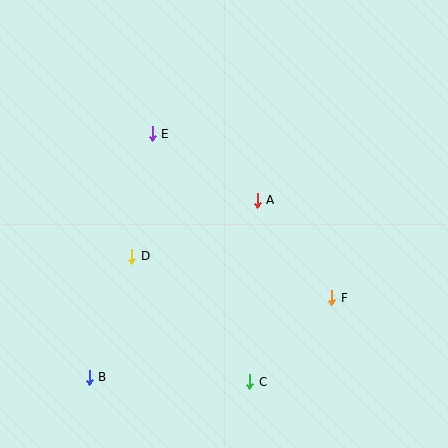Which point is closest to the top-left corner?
Point E is closest to the top-left corner.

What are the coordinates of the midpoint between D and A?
The midpoint between D and A is at (195, 228).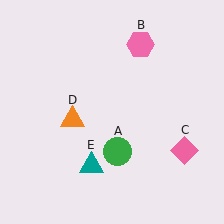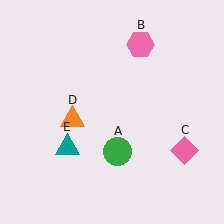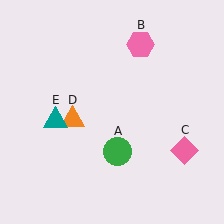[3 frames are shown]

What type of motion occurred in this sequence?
The teal triangle (object E) rotated clockwise around the center of the scene.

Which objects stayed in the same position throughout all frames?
Green circle (object A) and pink hexagon (object B) and pink diamond (object C) and orange triangle (object D) remained stationary.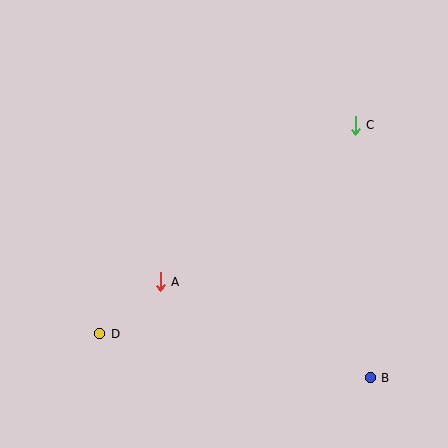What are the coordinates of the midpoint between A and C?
The midpoint between A and C is at (258, 204).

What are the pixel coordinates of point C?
Point C is at (355, 125).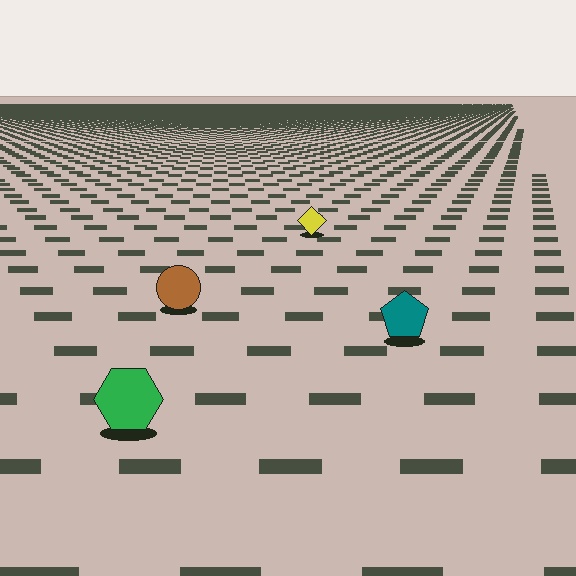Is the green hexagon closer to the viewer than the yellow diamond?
Yes. The green hexagon is closer — you can tell from the texture gradient: the ground texture is coarser near it.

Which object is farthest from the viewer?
The yellow diamond is farthest from the viewer. It appears smaller and the ground texture around it is denser.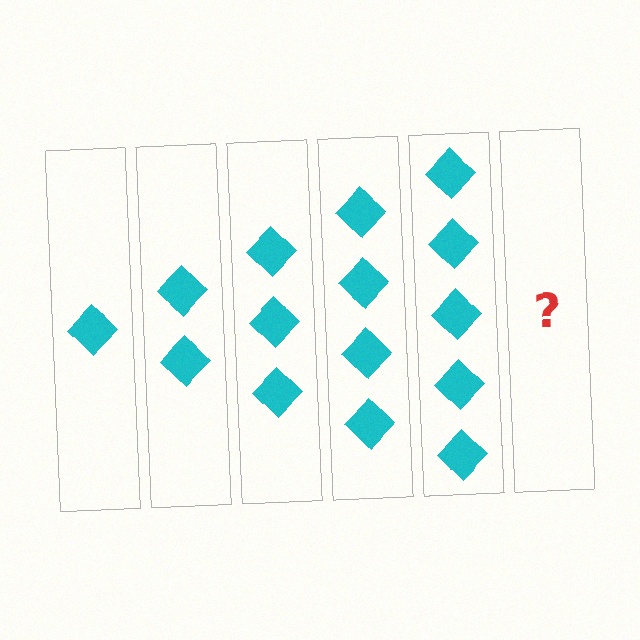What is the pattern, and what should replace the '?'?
The pattern is that each step adds one more diamond. The '?' should be 6 diamonds.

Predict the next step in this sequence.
The next step is 6 diamonds.